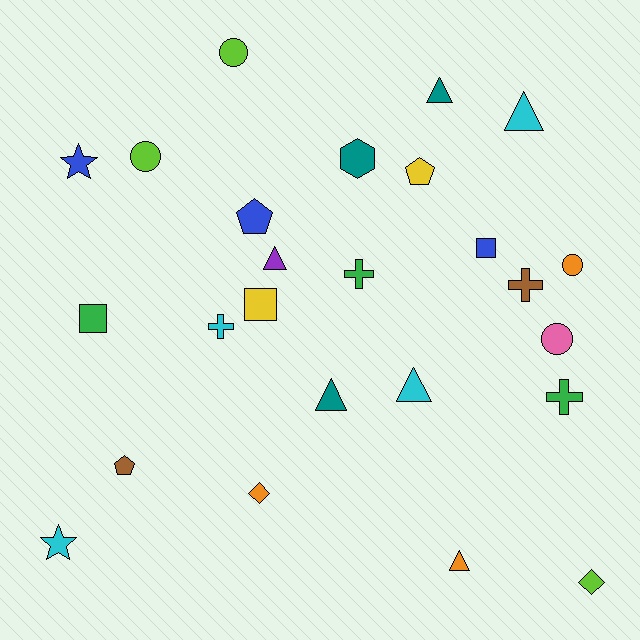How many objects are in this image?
There are 25 objects.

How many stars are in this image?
There are 2 stars.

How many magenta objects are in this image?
There are no magenta objects.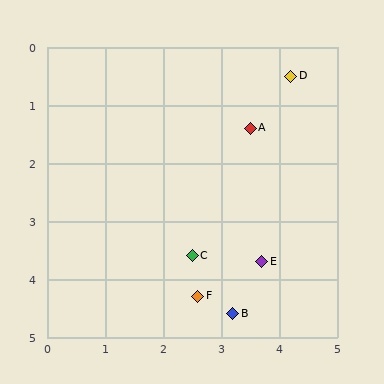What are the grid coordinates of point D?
Point D is at approximately (4.2, 0.5).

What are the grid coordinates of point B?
Point B is at approximately (3.2, 4.6).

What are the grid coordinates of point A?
Point A is at approximately (3.5, 1.4).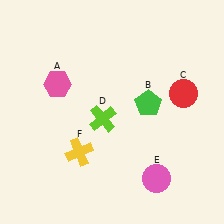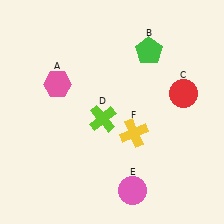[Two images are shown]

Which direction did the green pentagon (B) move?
The green pentagon (B) moved up.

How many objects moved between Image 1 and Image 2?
3 objects moved between the two images.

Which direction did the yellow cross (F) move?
The yellow cross (F) moved right.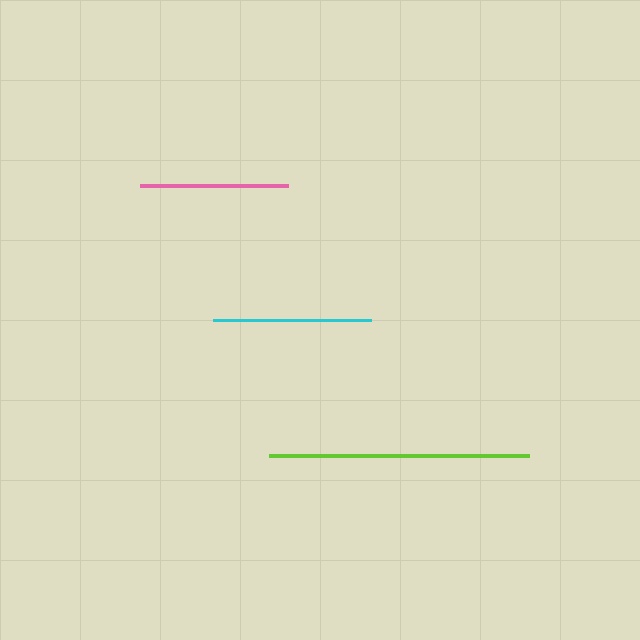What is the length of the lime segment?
The lime segment is approximately 260 pixels long.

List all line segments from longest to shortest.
From longest to shortest: lime, cyan, pink.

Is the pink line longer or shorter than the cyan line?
The cyan line is longer than the pink line.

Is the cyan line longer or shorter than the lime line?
The lime line is longer than the cyan line.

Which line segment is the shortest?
The pink line is the shortest at approximately 148 pixels.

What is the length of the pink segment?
The pink segment is approximately 148 pixels long.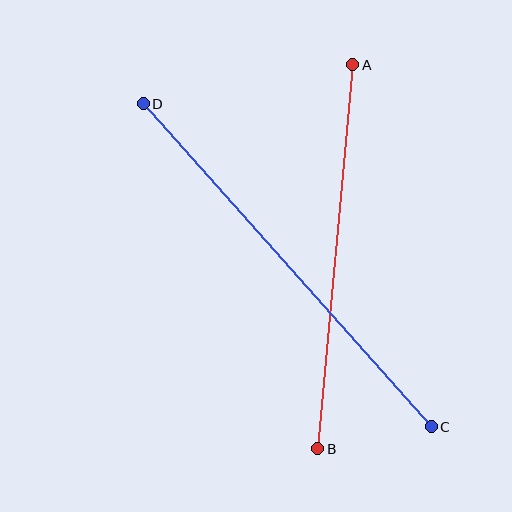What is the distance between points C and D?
The distance is approximately 433 pixels.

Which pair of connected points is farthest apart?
Points C and D are farthest apart.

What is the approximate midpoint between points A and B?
The midpoint is at approximately (335, 257) pixels.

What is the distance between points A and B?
The distance is approximately 386 pixels.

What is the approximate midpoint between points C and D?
The midpoint is at approximately (287, 265) pixels.